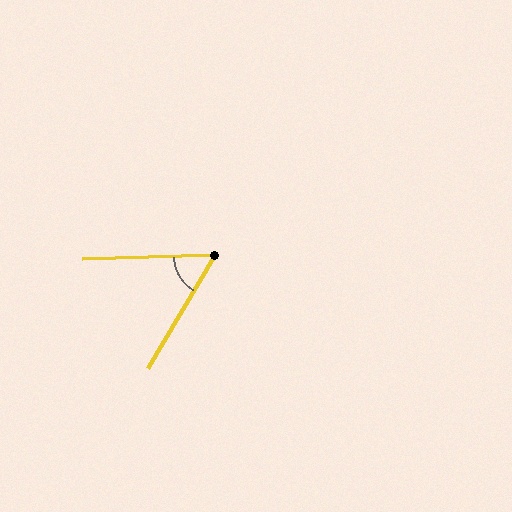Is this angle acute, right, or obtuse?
It is acute.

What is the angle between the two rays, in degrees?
Approximately 58 degrees.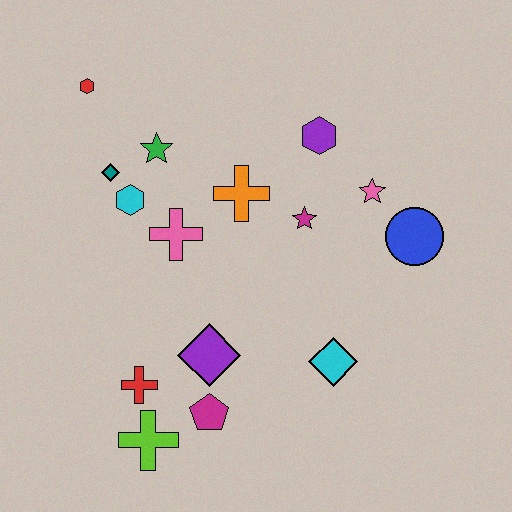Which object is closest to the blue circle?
The pink star is closest to the blue circle.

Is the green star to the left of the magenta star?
Yes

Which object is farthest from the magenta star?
The lime cross is farthest from the magenta star.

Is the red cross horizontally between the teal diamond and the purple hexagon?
Yes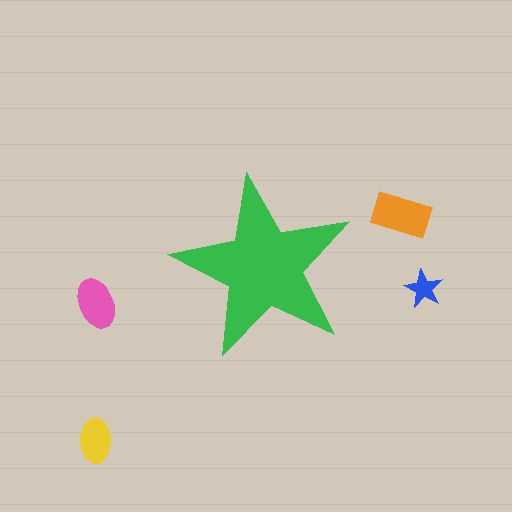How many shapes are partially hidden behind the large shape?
0 shapes are partially hidden.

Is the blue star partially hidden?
No, the blue star is fully visible.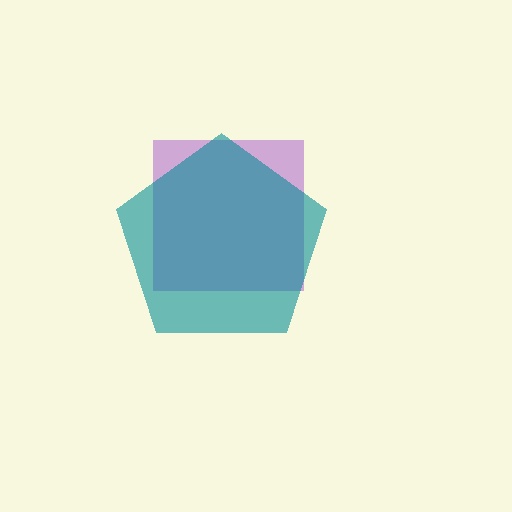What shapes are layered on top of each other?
The layered shapes are: a purple square, a teal pentagon.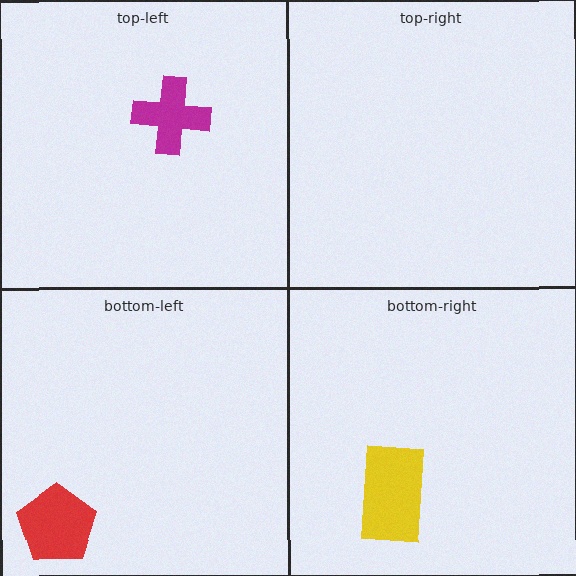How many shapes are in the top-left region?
1.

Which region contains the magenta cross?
The top-left region.